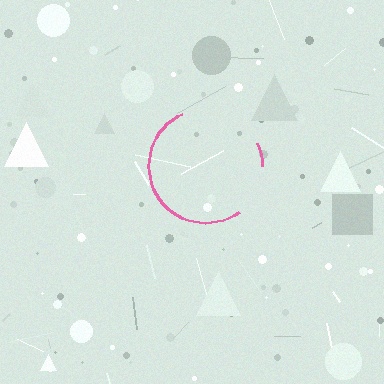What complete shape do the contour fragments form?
The contour fragments form a circle.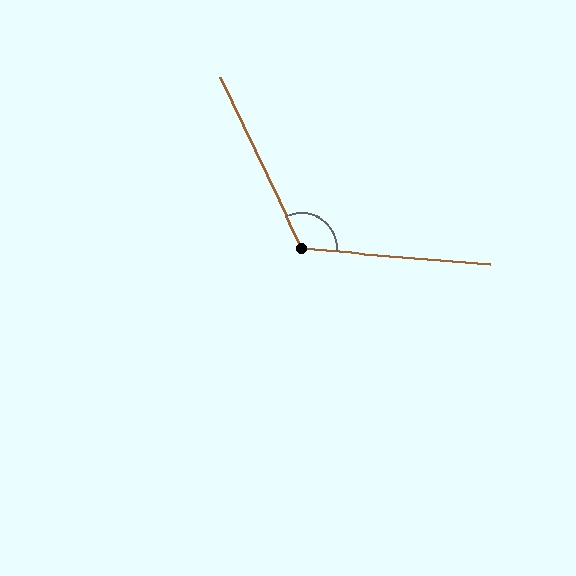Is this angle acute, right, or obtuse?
It is obtuse.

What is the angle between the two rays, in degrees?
Approximately 120 degrees.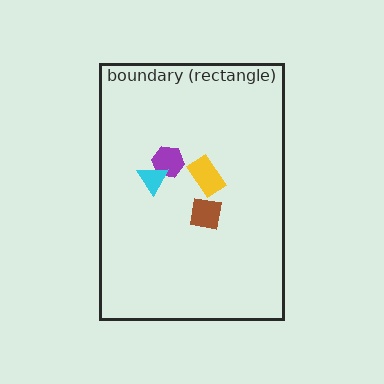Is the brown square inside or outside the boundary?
Inside.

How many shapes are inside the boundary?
4 inside, 0 outside.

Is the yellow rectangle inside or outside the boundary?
Inside.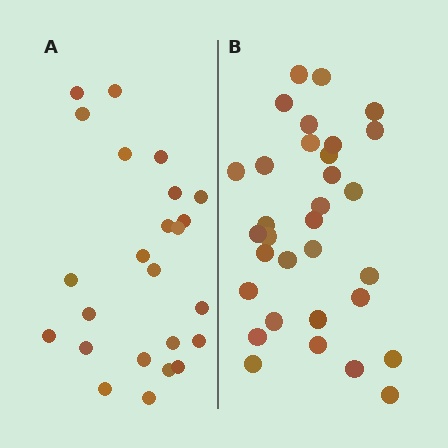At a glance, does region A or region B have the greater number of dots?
Region B (the right region) has more dots.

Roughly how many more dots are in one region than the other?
Region B has roughly 8 or so more dots than region A.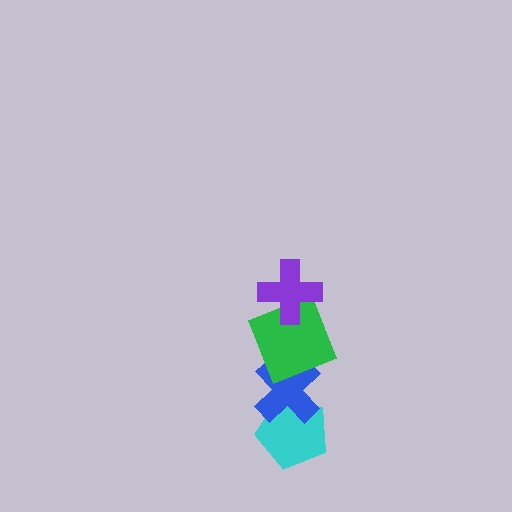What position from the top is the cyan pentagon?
The cyan pentagon is 4th from the top.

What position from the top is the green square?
The green square is 2nd from the top.